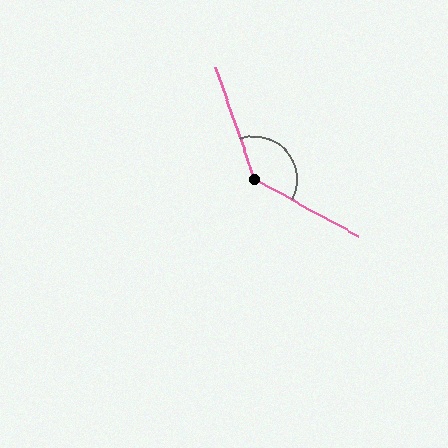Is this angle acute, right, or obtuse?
It is obtuse.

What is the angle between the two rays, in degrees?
Approximately 138 degrees.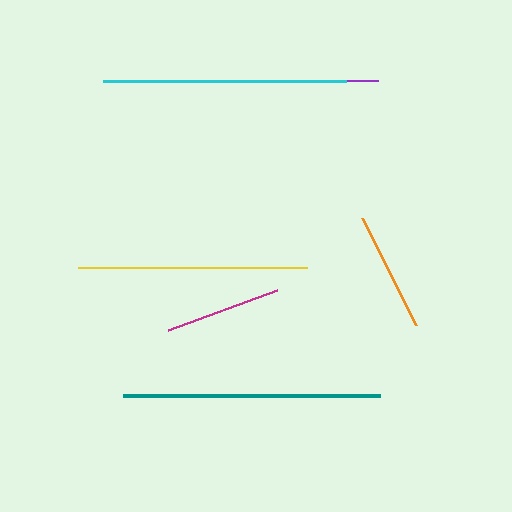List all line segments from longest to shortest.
From longest to shortest: teal, cyan, yellow, purple, orange, magenta.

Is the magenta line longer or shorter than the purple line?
The purple line is longer than the magenta line.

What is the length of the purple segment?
The purple segment is approximately 161 pixels long.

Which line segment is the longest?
The teal line is the longest at approximately 256 pixels.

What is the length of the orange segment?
The orange segment is approximately 119 pixels long.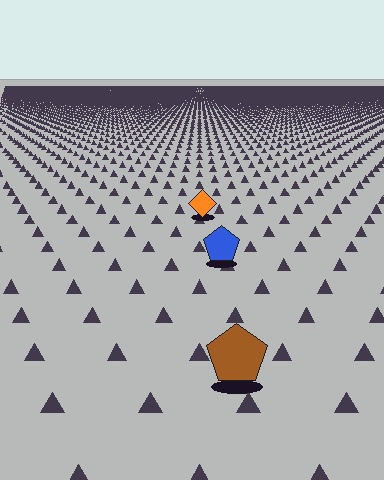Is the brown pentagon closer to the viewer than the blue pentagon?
Yes. The brown pentagon is closer — you can tell from the texture gradient: the ground texture is coarser near it.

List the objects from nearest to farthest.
From nearest to farthest: the brown pentagon, the blue pentagon, the orange diamond.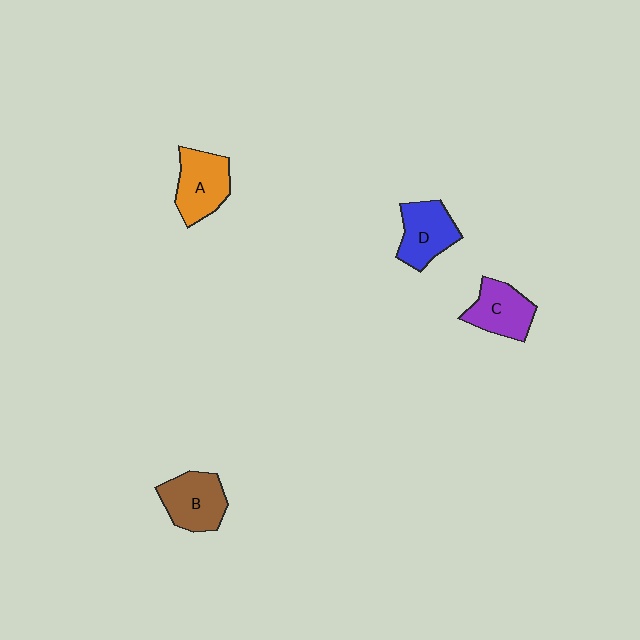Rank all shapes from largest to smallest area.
From largest to smallest: A (orange), B (brown), D (blue), C (purple).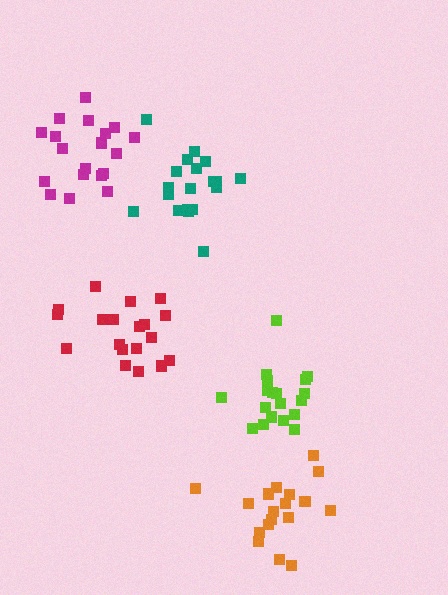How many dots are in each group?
Group 1: 19 dots, Group 2: 19 dots, Group 3: 19 dots, Group 4: 19 dots, Group 5: 18 dots (94 total).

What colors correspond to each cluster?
The clusters are colored: lime, red, magenta, teal, orange.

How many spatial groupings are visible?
There are 5 spatial groupings.